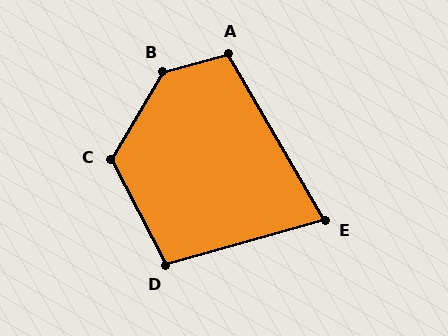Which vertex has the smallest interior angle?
E, at approximately 76 degrees.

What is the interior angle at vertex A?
Approximately 105 degrees (obtuse).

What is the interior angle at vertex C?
Approximately 122 degrees (obtuse).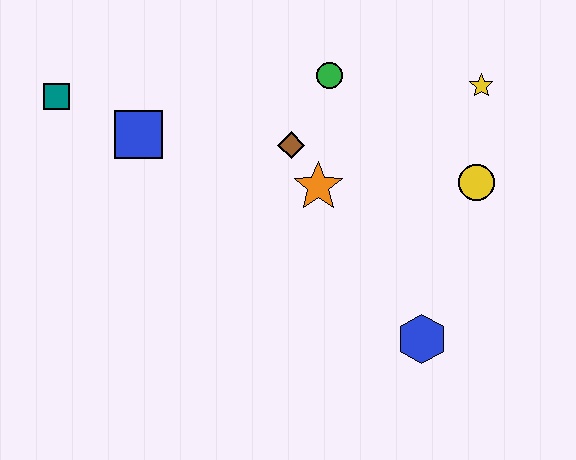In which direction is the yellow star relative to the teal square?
The yellow star is to the right of the teal square.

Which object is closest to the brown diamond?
The orange star is closest to the brown diamond.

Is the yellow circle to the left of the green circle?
No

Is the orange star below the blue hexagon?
No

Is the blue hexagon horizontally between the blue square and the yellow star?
Yes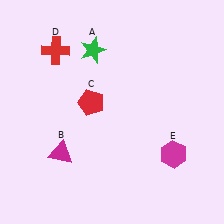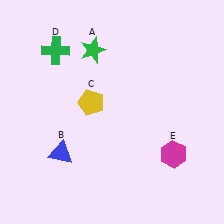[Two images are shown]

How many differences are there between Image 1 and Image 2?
There are 3 differences between the two images.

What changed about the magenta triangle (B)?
In Image 1, B is magenta. In Image 2, it changed to blue.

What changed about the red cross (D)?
In Image 1, D is red. In Image 2, it changed to green.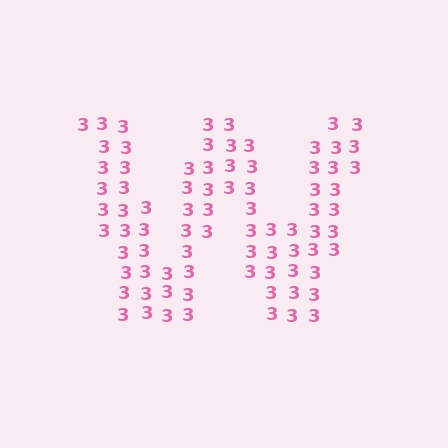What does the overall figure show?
The overall figure shows the letter W.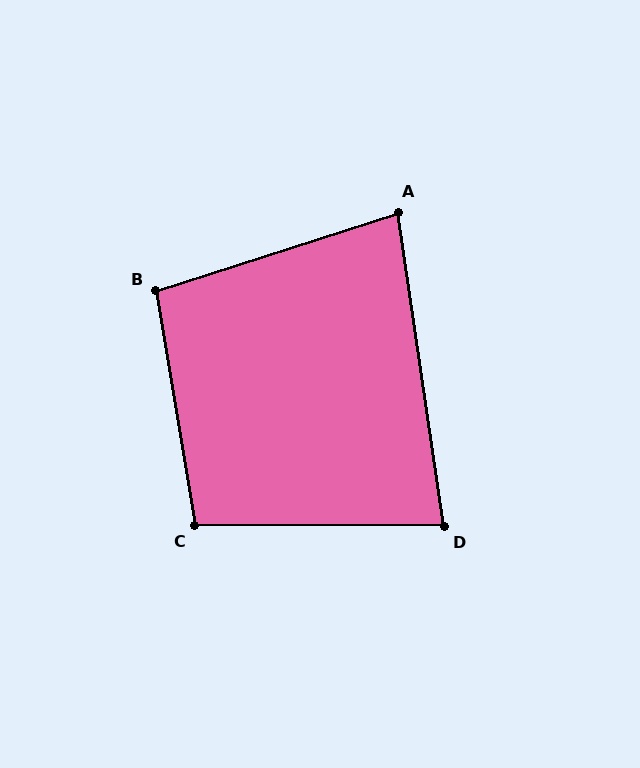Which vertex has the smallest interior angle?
A, at approximately 80 degrees.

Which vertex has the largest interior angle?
C, at approximately 100 degrees.